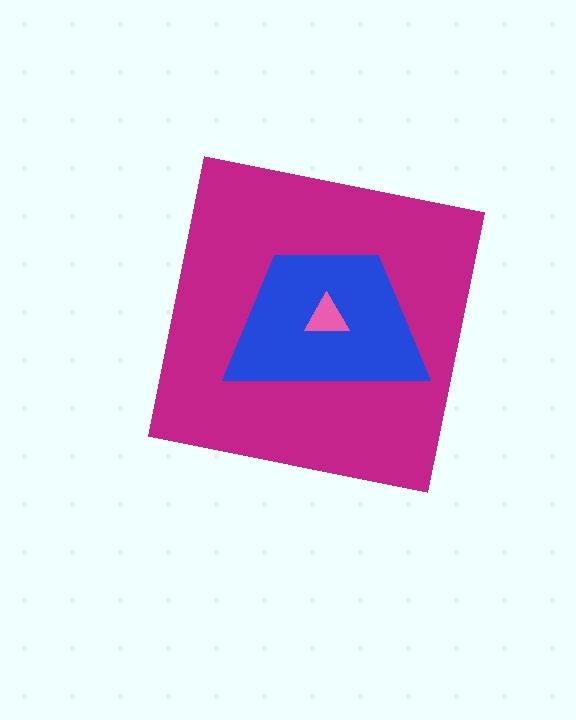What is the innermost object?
The pink triangle.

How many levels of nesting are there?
3.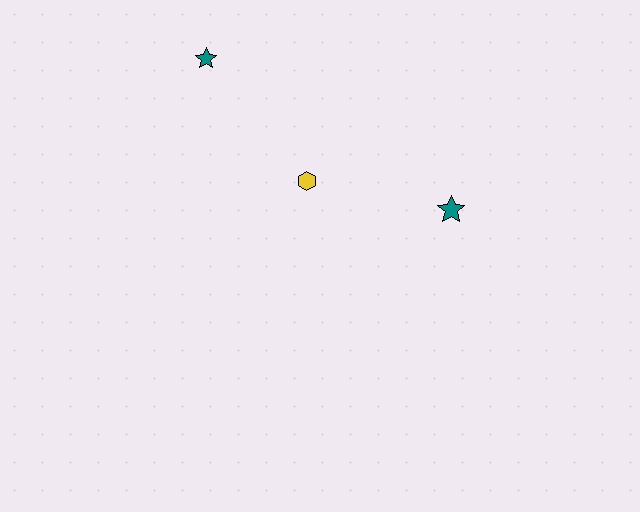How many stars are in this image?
There are 2 stars.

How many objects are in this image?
There are 3 objects.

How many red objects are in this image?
There are no red objects.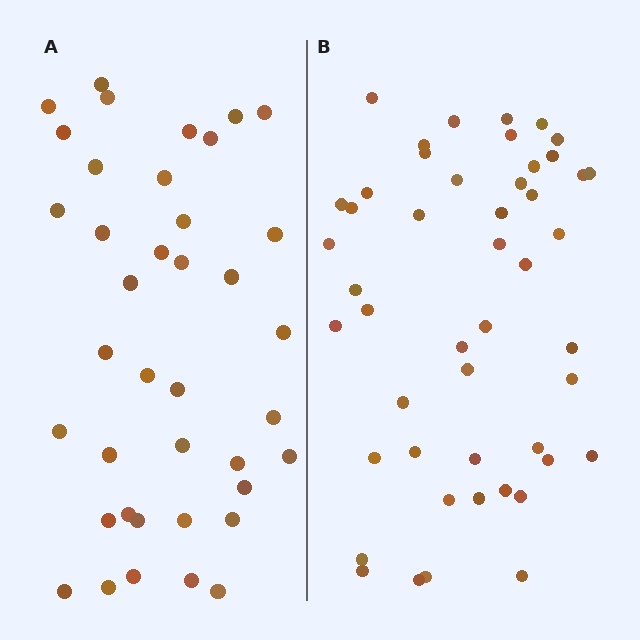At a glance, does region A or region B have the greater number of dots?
Region B (the right region) has more dots.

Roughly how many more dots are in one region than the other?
Region B has roughly 8 or so more dots than region A.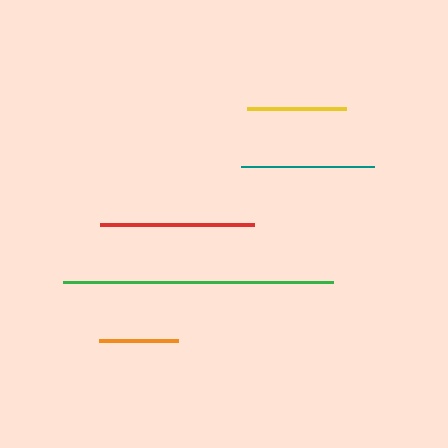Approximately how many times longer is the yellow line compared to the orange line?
The yellow line is approximately 1.3 times the length of the orange line.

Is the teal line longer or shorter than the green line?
The green line is longer than the teal line.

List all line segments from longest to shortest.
From longest to shortest: green, red, teal, yellow, orange.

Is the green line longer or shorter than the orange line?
The green line is longer than the orange line.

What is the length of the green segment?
The green segment is approximately 270 pixels long.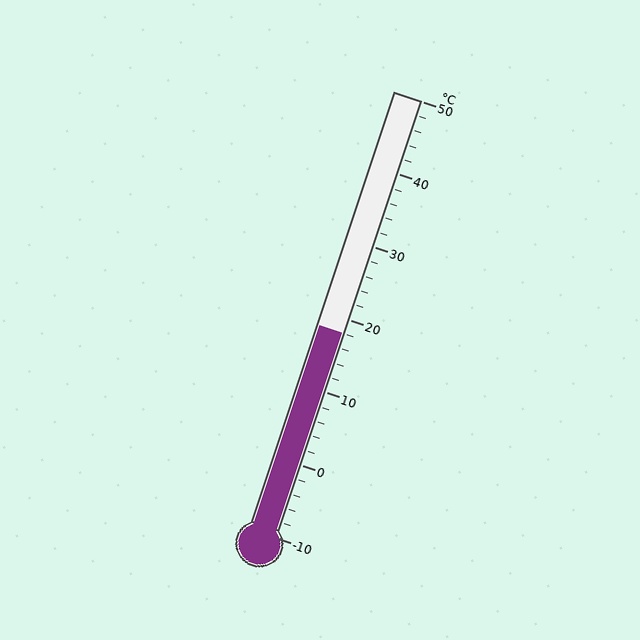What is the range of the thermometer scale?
The thermometer scale ranges from -10°C to 50°C.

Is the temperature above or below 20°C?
The temperature is below 20°C.